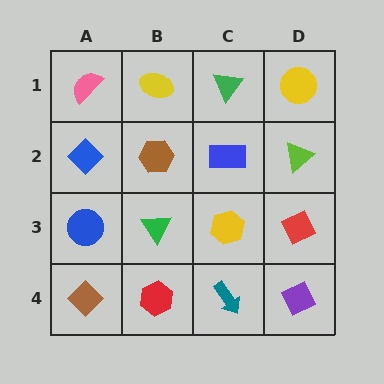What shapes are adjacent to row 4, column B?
A green triangle (row 3, column B), a brown diamond (row 4, column A), a teal arrow (row 4, column C).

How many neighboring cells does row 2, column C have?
4.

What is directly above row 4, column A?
A blue circle.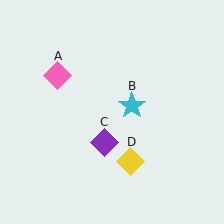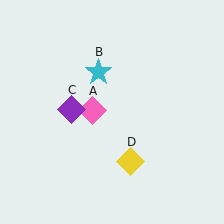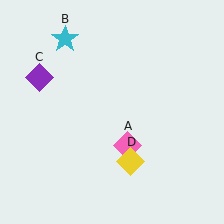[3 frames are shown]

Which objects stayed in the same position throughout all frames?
Yellow diamond (object D) remained stationary.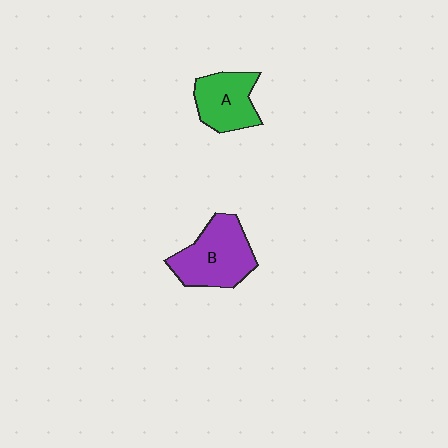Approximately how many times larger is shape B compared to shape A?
Approximately 1.3 times.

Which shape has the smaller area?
Shape A (green).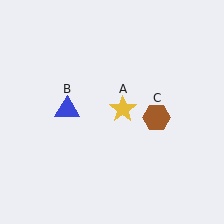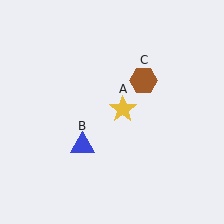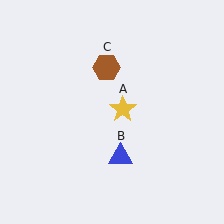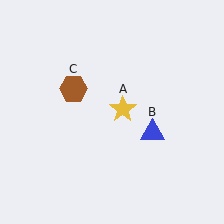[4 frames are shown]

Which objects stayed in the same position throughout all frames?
Yellow star (object A) remained stationary.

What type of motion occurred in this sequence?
The blue triangle (object B), brown hexagon (object C) rotated counterclockwise around the center of the scene.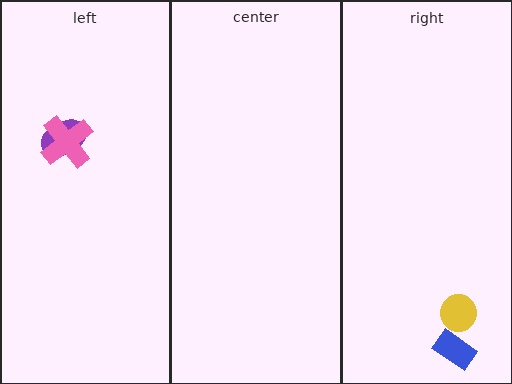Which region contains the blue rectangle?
The right region.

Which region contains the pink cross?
The left region.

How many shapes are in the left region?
2.